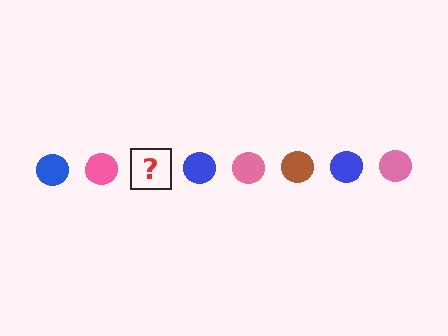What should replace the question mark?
The question mark should be replaced with a brown circle.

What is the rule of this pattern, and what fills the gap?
The rule is that the pattern cycles through blue, pink, brown circles. The gap should be filled with a brown circle.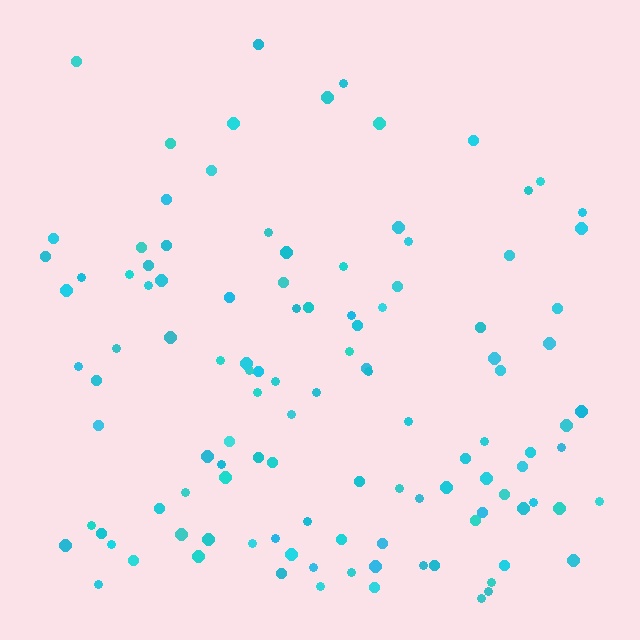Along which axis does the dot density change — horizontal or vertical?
Vertical.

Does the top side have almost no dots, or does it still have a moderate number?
Still a moderate number, just noticeably fewer than the bottom.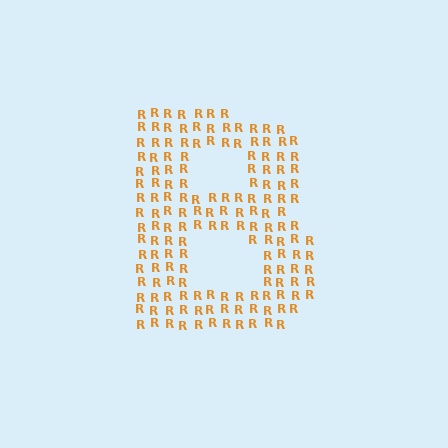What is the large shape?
The large shape is the letter B.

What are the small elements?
The small elements are letter R's.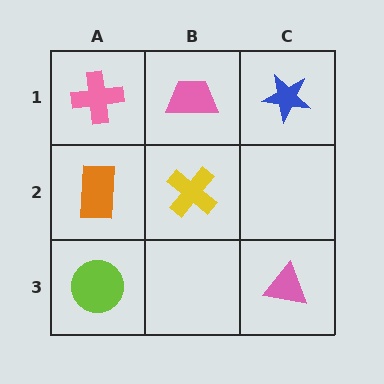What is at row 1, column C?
A blue star.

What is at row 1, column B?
A pink trapezoid.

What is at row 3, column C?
A pink triangle.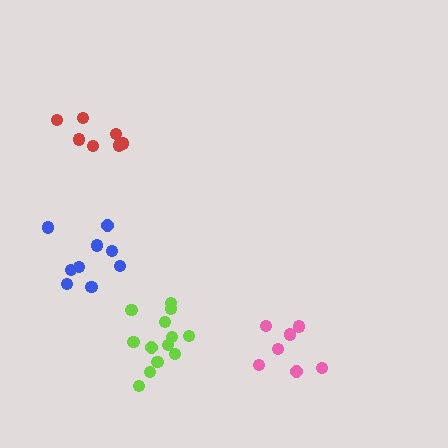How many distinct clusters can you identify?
There are 4 distinct clusters.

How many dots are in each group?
Group 1: 9 dots, Group 2: 7 dots, Group 3: 7 dots, Group 4: 13 dots (36 total).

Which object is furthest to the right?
The pink cluster is rightmost.